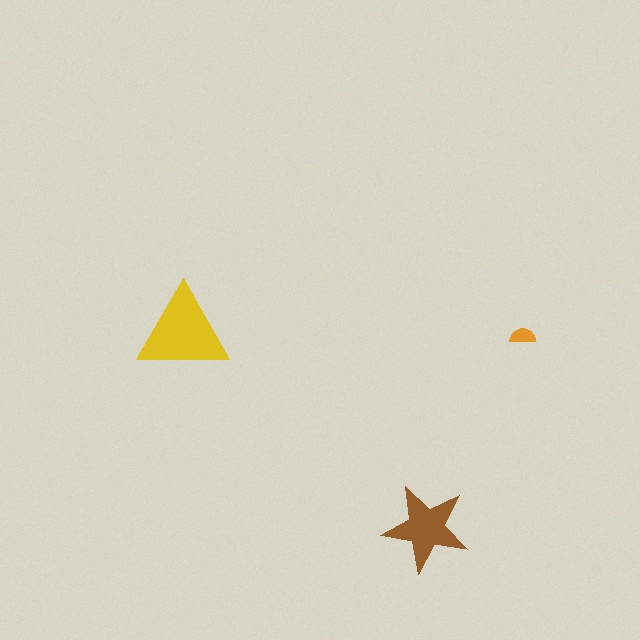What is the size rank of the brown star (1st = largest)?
2nd.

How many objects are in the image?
There are 3 objects in the image.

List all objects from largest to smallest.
The yellow triangle, the brown star, the orange semicircle.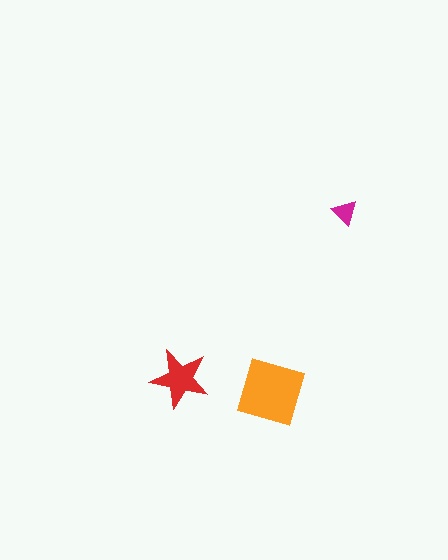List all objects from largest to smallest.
The orange diamond, the red star, the magenta triangle.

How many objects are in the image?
There are 3 objects in the image.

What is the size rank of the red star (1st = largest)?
2nd.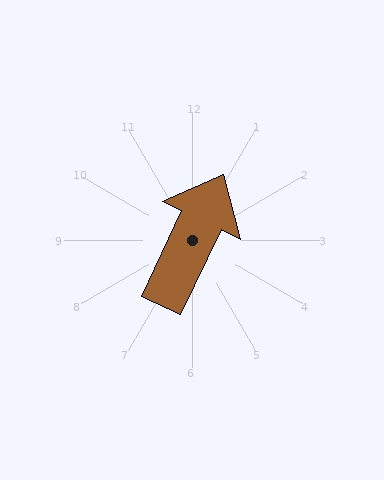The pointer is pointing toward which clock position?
Roughly 1 o'clock.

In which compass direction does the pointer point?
Northeast.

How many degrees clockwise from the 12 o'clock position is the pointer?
Approximately 26 degrees.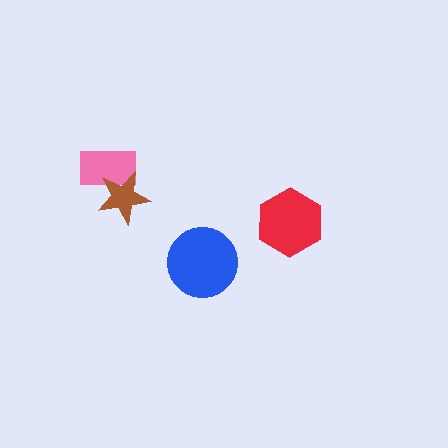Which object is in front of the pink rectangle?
The brown star is in front of the pink rectangle.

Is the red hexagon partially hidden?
No, no other shape covers it.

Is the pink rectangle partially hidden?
Yes, it is partially covered by another shape.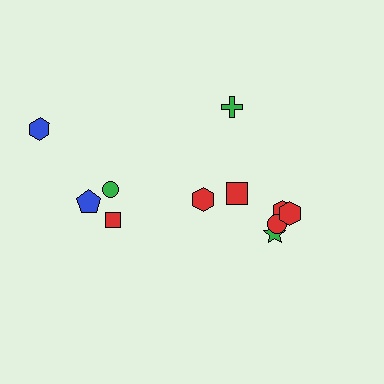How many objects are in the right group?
There are 7 objects.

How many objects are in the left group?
There are 4 objects.